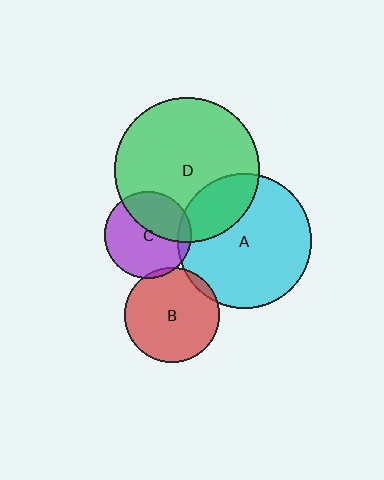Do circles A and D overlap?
Yes.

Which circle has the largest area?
Circle D (green).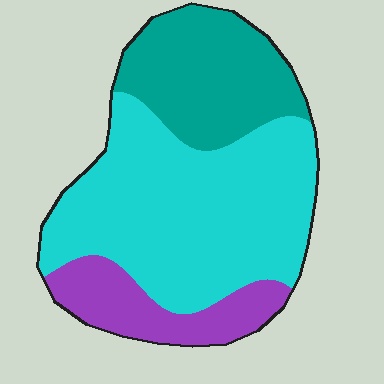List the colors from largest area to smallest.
From largest to smallest: cyan, teal, purple.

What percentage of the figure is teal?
Teal takes up about one quarter (1/4) of the figure.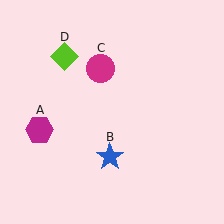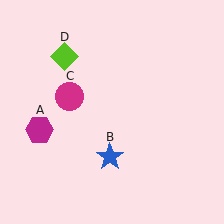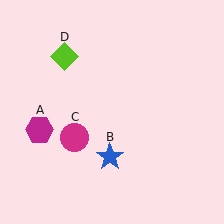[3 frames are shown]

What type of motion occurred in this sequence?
The magenta circle (object C) rotated counterclockwise around the center of the scene.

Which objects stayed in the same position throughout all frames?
Magenta hexagon (object A) and blue star (object B) and lime diamond (object D) remained stationary.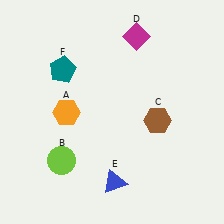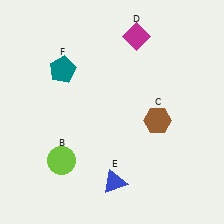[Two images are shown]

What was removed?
The orange hexagon (A) was removed in Image 2.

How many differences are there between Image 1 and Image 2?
There is 1 difference between the two images.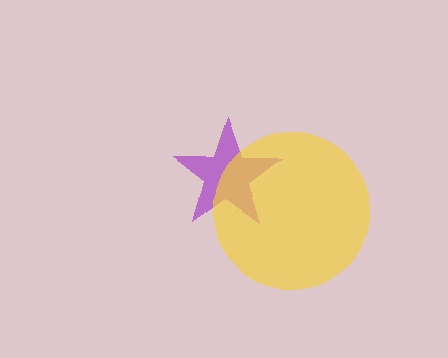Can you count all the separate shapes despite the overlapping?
Yes, there are 2 separate shapes.